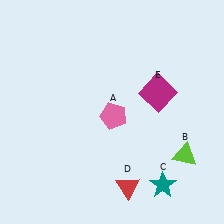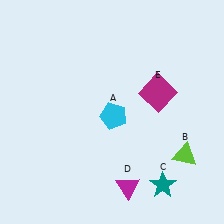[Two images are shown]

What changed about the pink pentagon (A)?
In Image 1, A is pink. In Image 2, it changed to cyan.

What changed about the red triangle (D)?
In Image 1, D is red. In Image 2, it changed to magenta.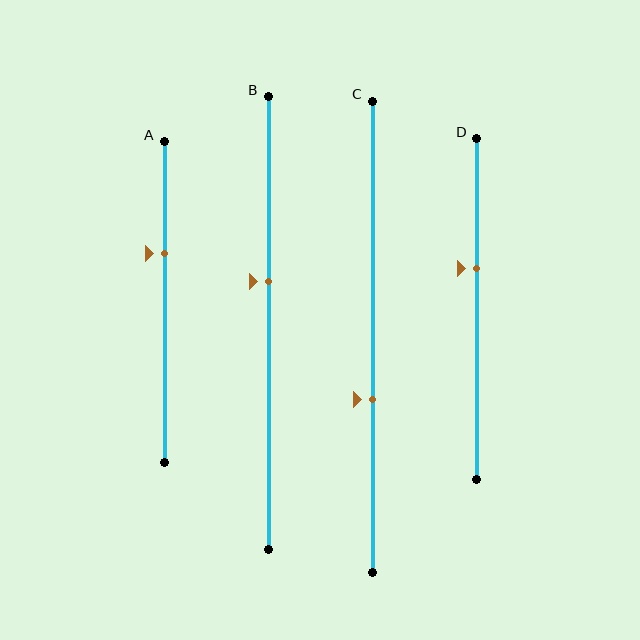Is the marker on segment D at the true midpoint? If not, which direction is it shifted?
No, the marker on segment D is shifted upward by about 12% of the segment length.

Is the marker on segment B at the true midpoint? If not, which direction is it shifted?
No, the marker on segment B is shifted upward by about 9% of the segment length.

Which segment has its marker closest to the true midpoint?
Segment B has its marker closest to the true midpoint.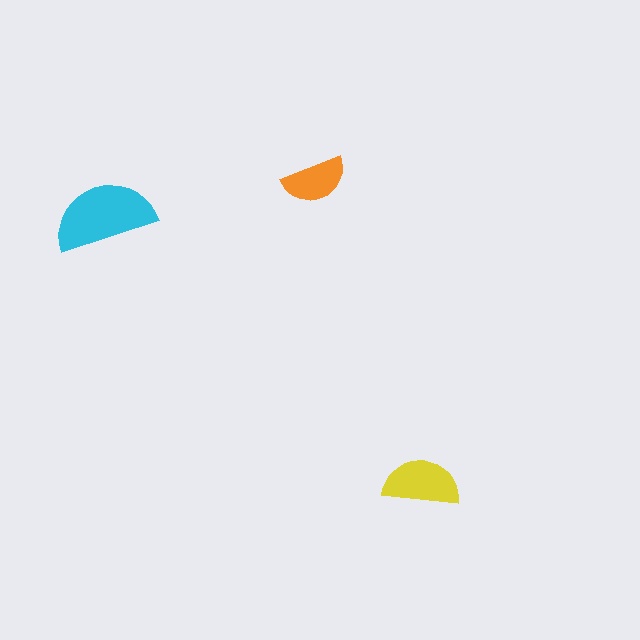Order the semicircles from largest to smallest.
the cyan one, the yellow one, the orange one.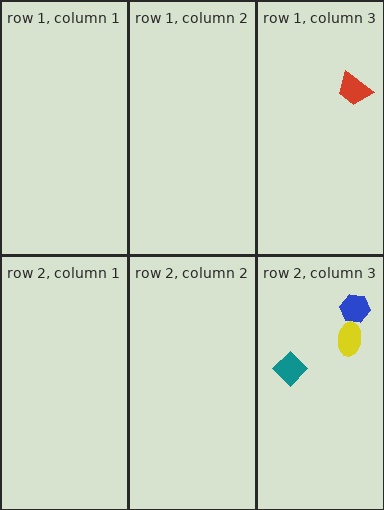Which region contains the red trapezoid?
The row 1, column 3 region.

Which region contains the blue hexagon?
The row 2, column 3 region.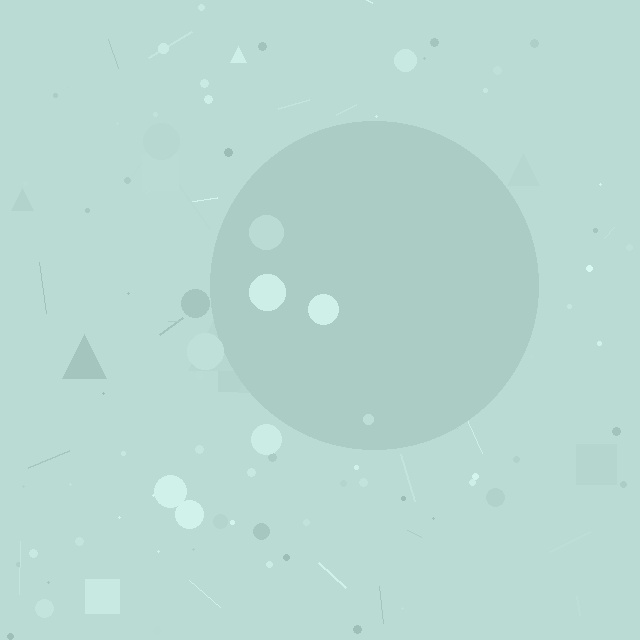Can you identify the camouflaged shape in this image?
The camouflaged shape is a circle.